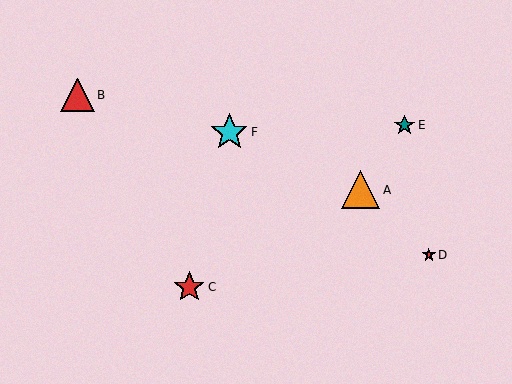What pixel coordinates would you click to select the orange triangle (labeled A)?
Click at (361, 190) to select the orange triangle A.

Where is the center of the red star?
The center of the red star is at (429, 255).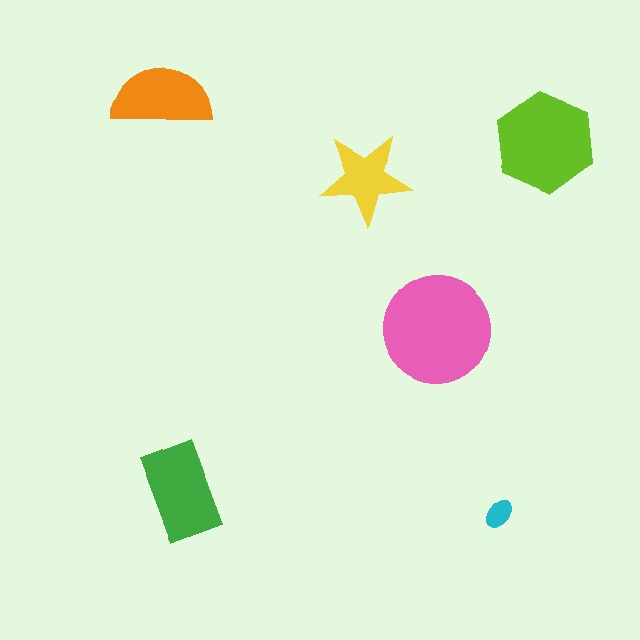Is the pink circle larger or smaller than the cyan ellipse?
Larger.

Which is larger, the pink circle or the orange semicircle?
The pink circle.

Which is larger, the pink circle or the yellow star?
The pink circle.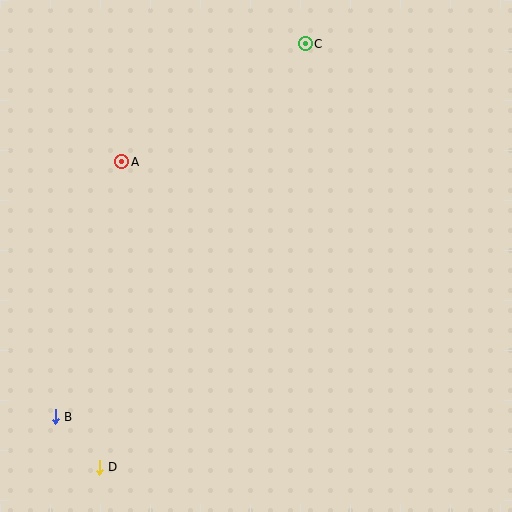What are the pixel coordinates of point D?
Point D is at (99, 467).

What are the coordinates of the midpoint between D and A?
The midpoint between D and A is at (110, 314).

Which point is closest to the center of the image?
Point A at (122, 162) is closest to the center.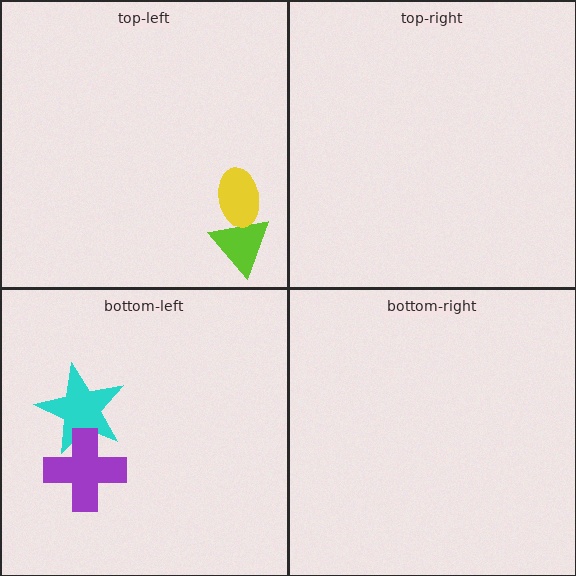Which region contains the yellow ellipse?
The top-left region.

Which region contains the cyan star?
The bottom-left region.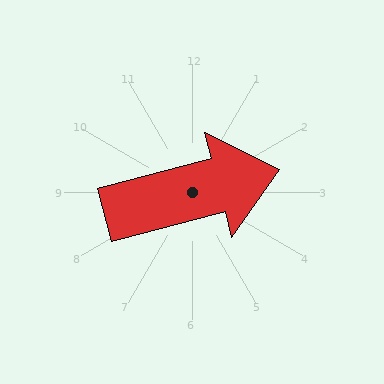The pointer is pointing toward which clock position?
Roughly 3 o'clock.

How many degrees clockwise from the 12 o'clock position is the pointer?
Approximately 75 degrees.